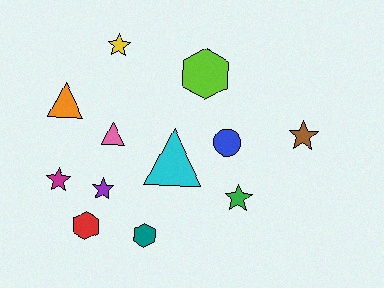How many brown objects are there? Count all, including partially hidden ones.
There is 1 brown object.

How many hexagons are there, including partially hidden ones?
There are 3 hexagons.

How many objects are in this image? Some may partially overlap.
There are 12 objects.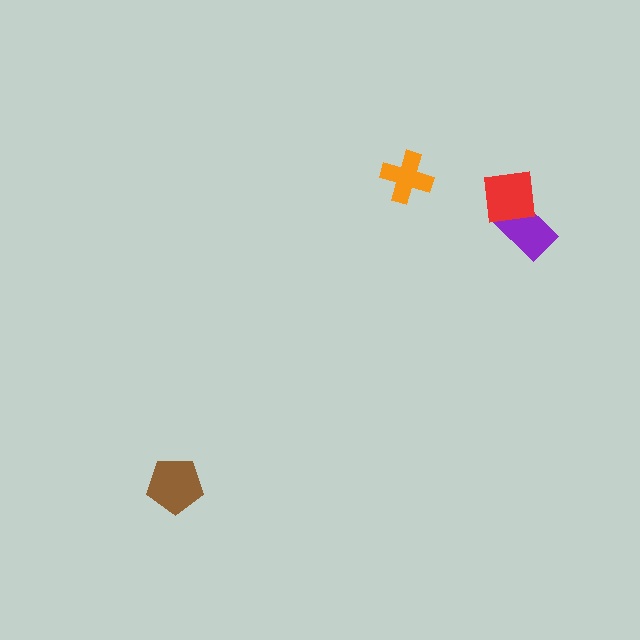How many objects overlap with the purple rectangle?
1 object overlaps with the purple rectangle.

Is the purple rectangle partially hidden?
Yes, it is partially covered by another shape.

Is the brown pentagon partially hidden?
No, no other shape covers it.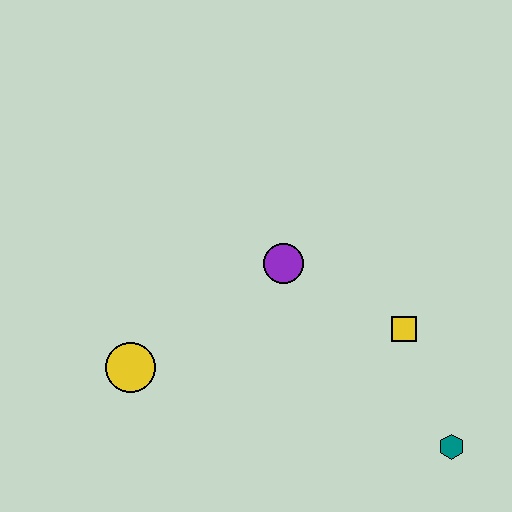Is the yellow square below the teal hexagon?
No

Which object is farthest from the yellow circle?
The teal hexagon is farthest from the yellow circle.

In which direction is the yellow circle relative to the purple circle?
The yellow circle is to the left of the purple circle.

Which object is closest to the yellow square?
The teal hexagon is closest to the yellow square.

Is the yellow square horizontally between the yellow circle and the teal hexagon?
Yes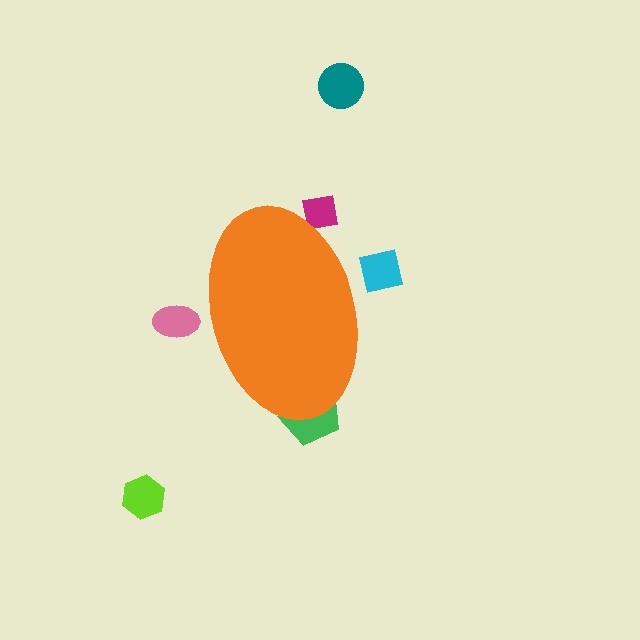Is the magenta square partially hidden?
Yes, the magenta square is partially hidden behind the orange ellipse.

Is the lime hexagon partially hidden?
No, the lime hexagon is fully visible.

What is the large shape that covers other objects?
An orange ellipse.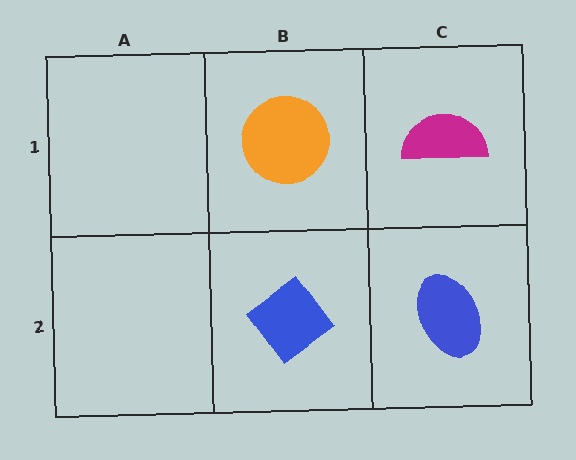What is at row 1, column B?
An orange circle.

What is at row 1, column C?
A magenta semicircle.